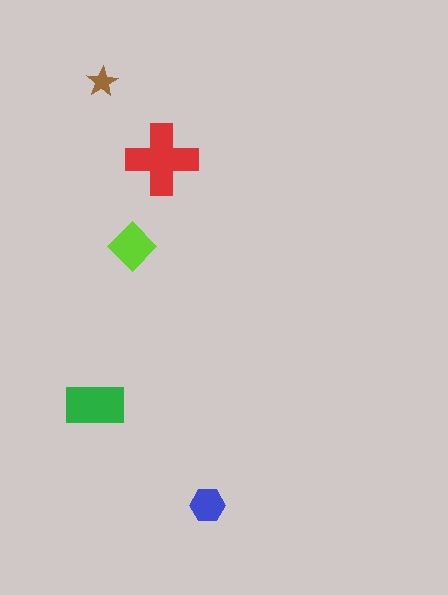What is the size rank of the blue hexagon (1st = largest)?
4th.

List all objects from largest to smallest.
The red cross, the green rectangle, the lime diamond, the blue hexagon, the brown star.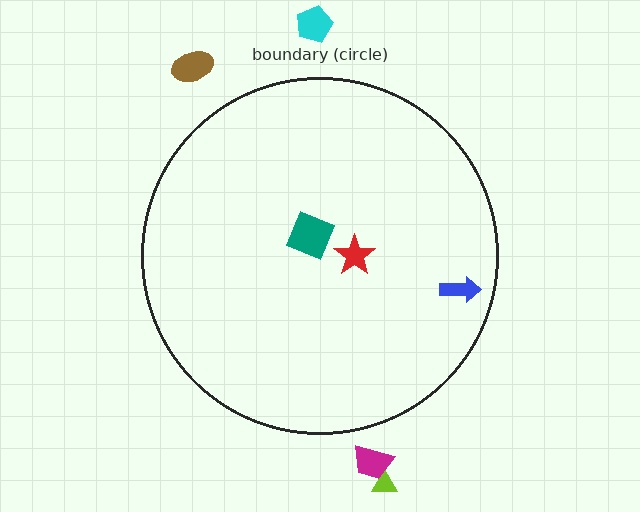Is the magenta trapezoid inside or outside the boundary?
Outside.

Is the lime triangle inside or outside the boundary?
Outside.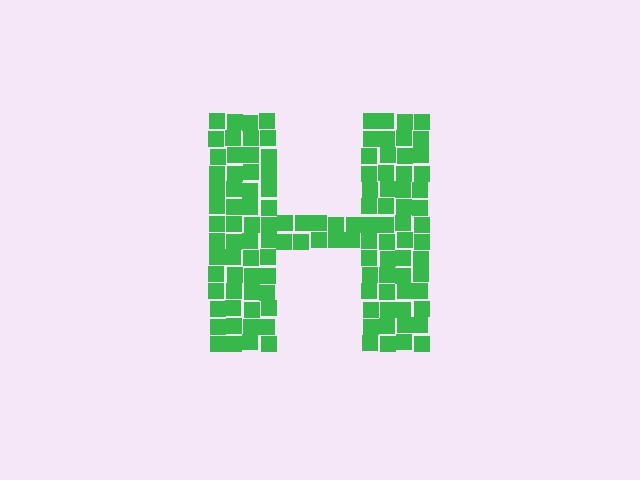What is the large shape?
The large shape is the letter H.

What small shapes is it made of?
It is made of small squares.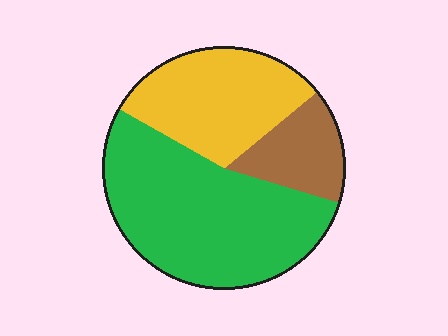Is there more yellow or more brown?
Yellow.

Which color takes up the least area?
Brown, at roughly 15%.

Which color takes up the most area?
Green, at roughly 55%.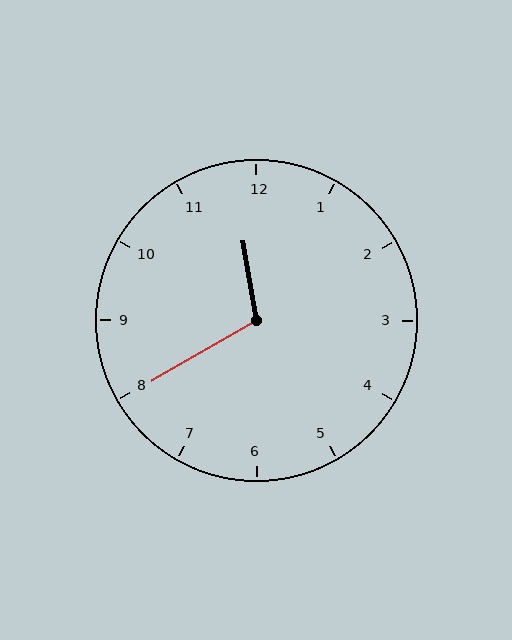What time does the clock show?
11:40.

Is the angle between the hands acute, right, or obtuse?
It is obtuse.